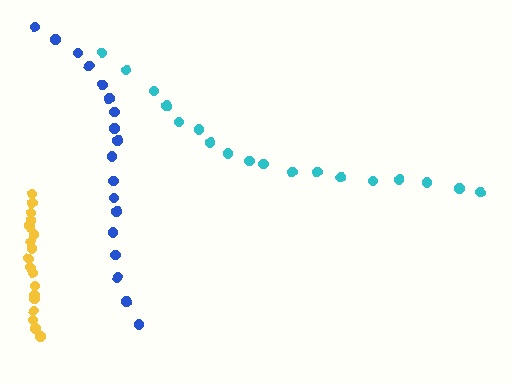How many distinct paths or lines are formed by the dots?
There are 3 distinct paths.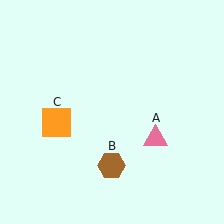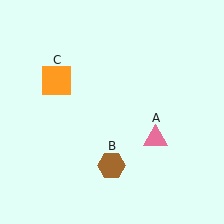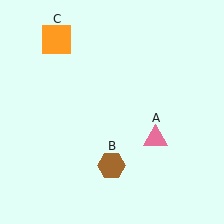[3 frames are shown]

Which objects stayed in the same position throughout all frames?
Pink triangle (object A) and brown hexagon (object B) remained stationary.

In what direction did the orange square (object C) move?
The orange square (object C) moved up.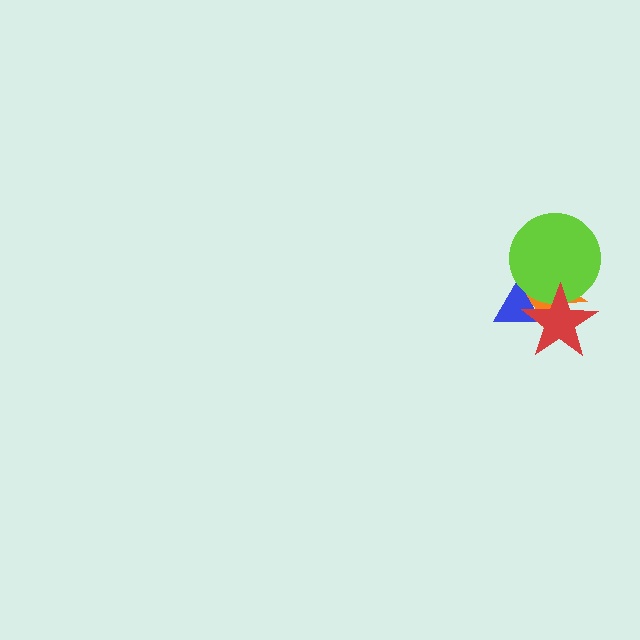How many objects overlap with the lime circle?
3 objects overlap with the lime circle.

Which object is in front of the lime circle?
The red star is in front of the lime circle.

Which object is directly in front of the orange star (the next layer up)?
The blue triangle is directly in front of the orange star.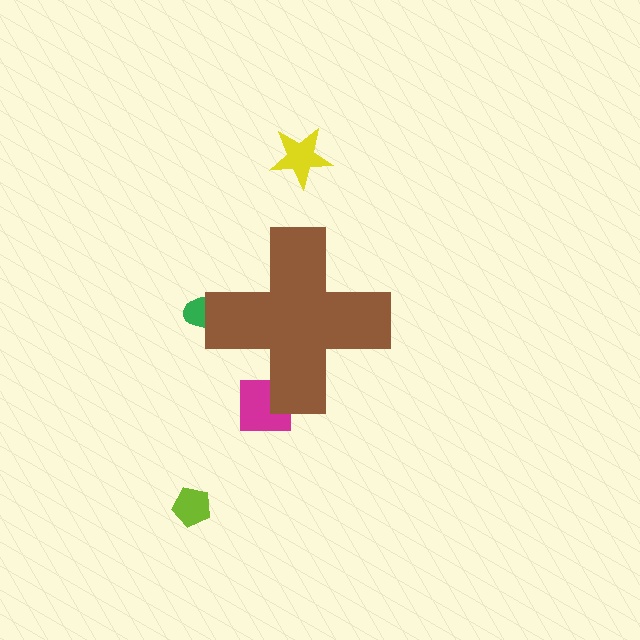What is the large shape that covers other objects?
A brown cross.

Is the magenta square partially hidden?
Yes, the magenta square is partially hidden behind the brown cross.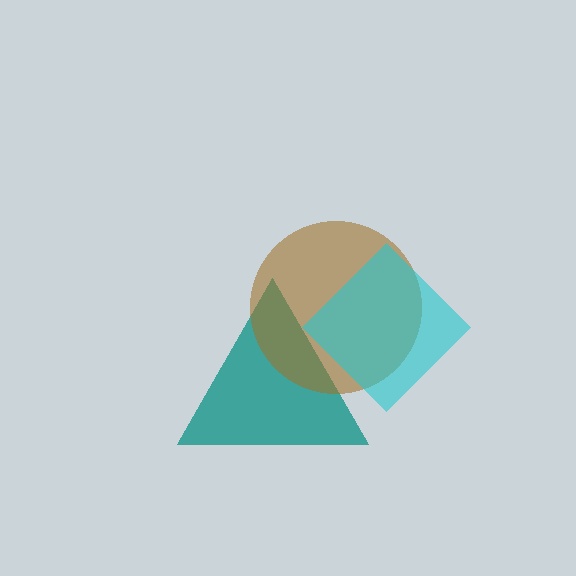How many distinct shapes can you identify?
There are 3 distinct shapes: a teal triangle, a brown circle, a cyan diamond.